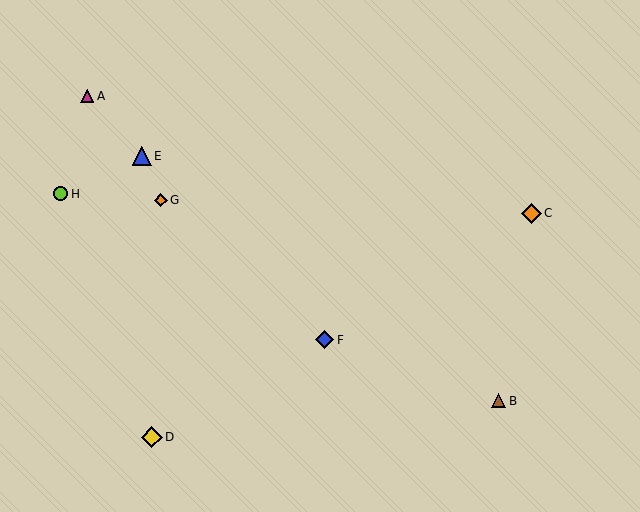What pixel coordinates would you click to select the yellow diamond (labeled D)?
Click at (152, 437) to select the yellow diamond D.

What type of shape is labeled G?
Shape G is an orange diamond.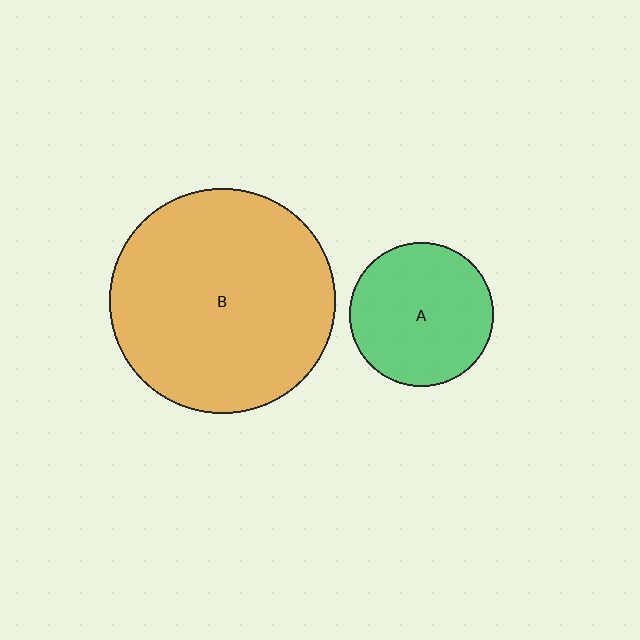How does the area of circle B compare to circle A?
Approximately 2.5 times.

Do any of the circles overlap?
No, none of the circles overlap.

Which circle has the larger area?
Circle B (orange).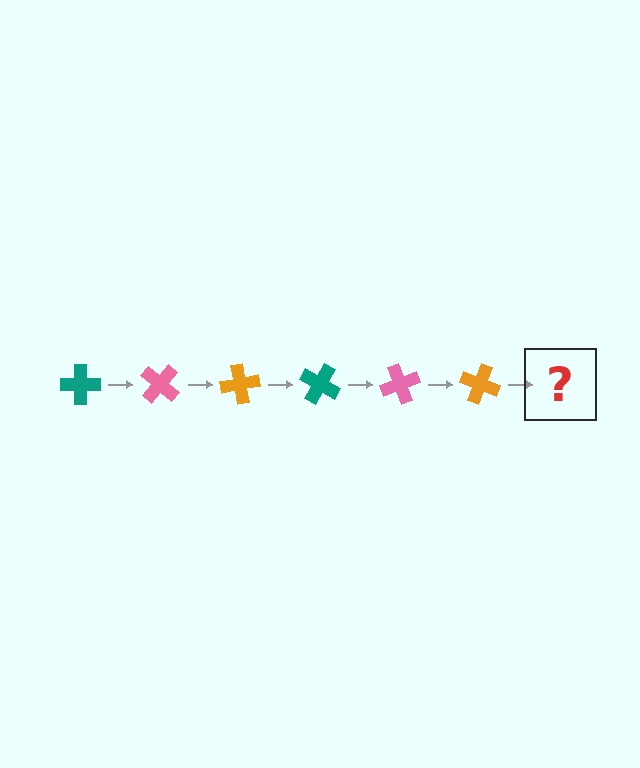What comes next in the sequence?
The next element should be a teal cross, rotated 240 degrees from the start.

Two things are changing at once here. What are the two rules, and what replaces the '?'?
The two rules are that it rotates 40 degrees each step and the color cycles through teal, pink, and orange. The '?' should be a teal cross, rotated 240 degrees from the start.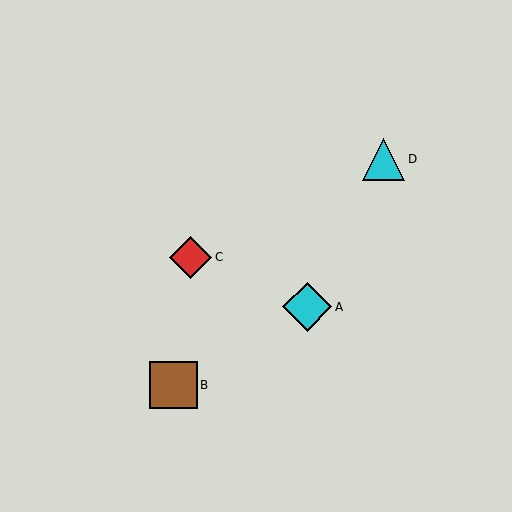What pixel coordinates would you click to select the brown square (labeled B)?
Click at (173, 385) to select the brown square B.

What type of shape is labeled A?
Shape A is a cyan diamond.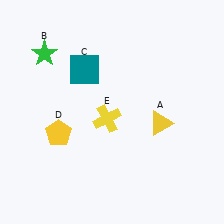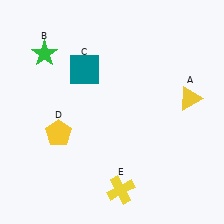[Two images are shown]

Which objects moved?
The objects that moved are: the yellow triangle (A), the yellow cross (E).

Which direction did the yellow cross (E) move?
The yellow cross (E) moved down.